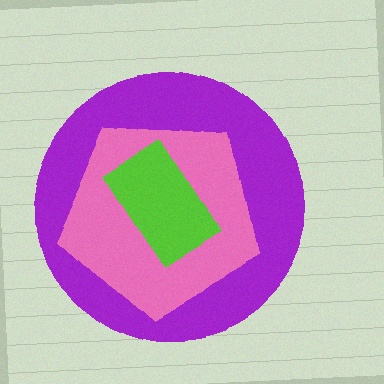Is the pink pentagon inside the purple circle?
Yes.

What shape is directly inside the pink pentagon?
The lime rectangle.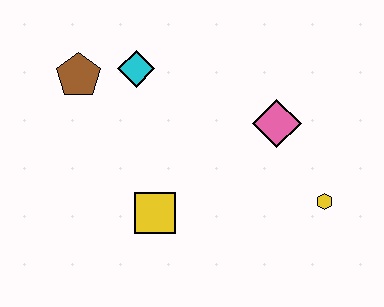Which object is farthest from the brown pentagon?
The yellow hexagon is farthest from the brown pentagon.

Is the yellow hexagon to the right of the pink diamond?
Yes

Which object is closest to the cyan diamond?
The brown pentagon is closest to the cyan diamond.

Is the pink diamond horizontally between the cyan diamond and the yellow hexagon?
Yes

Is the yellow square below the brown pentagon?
Yes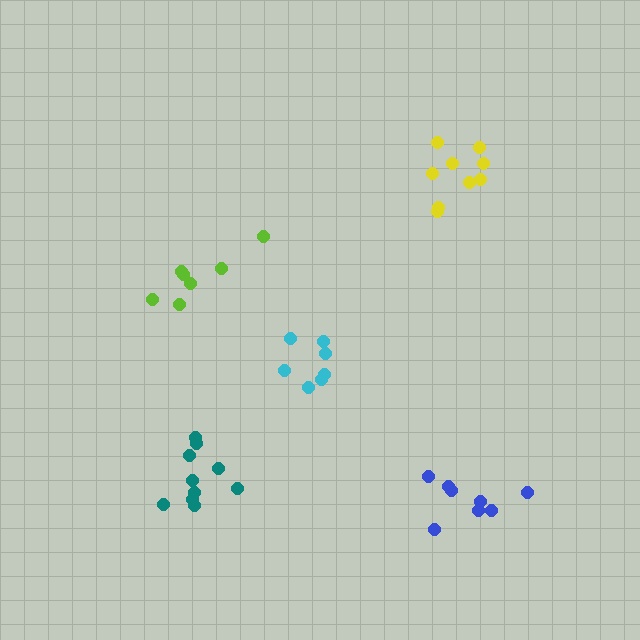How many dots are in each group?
Group 1: 7 dots, Group 2: 7 dots, Group 3: 9 dots, Group 4: 8 dots, Group 5: 10 dots (41 total).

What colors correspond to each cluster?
The clusters are colored: cyan, lime, yellow, blue, teal.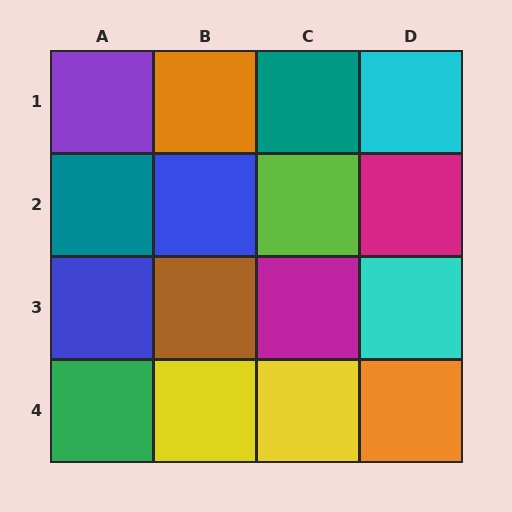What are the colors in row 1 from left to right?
Purple, orange, teal, cyan.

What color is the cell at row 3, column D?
Cyan.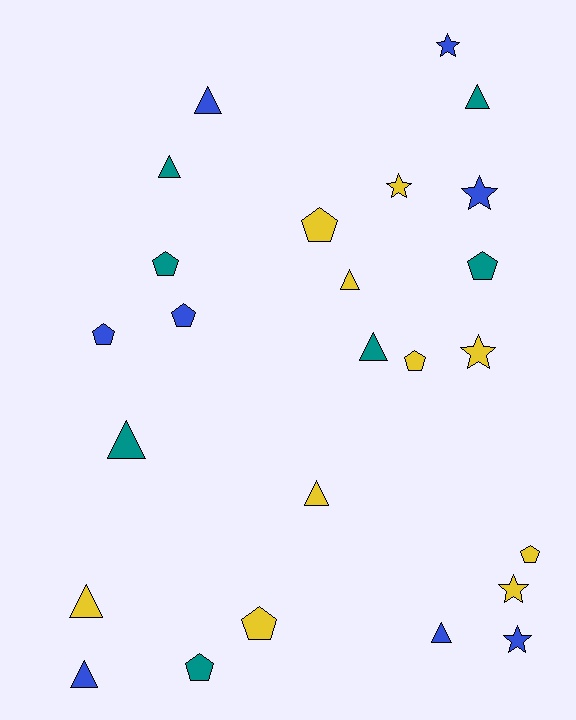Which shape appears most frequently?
Triangle, with 10 objects.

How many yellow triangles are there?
There are 3 yellow triangles.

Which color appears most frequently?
Yellow, with 10 objects.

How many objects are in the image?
There are 25 objects.